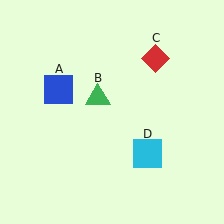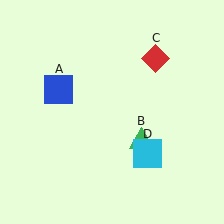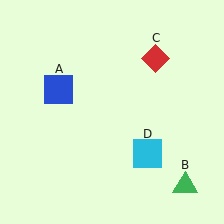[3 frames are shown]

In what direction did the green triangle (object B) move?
The green triangle (object B) moved down and to the right.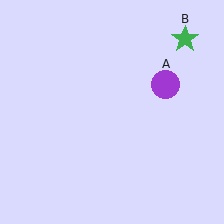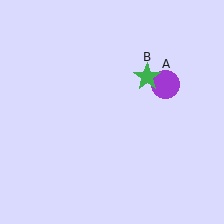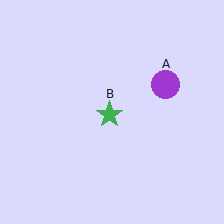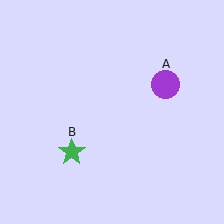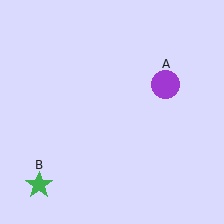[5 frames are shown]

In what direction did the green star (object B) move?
The green star (object B) moved down and to the left.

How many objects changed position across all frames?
1 object changed position: green star (object B).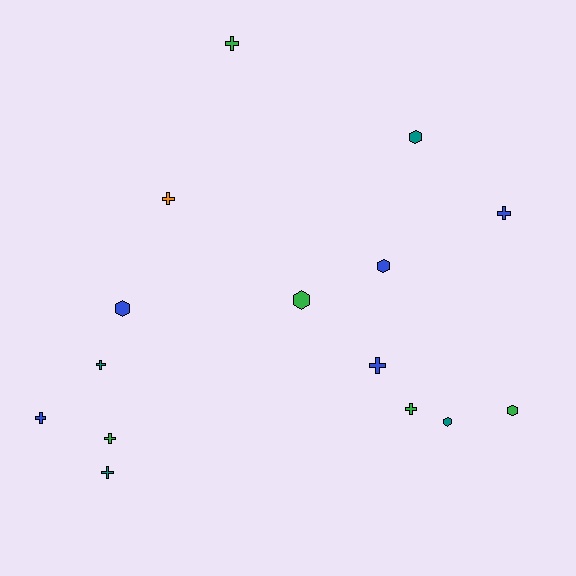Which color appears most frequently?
Blue, with 5 objects.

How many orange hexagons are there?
There are no orange hexagons.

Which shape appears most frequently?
Cross, with 9 objects.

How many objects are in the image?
There are 15 objects.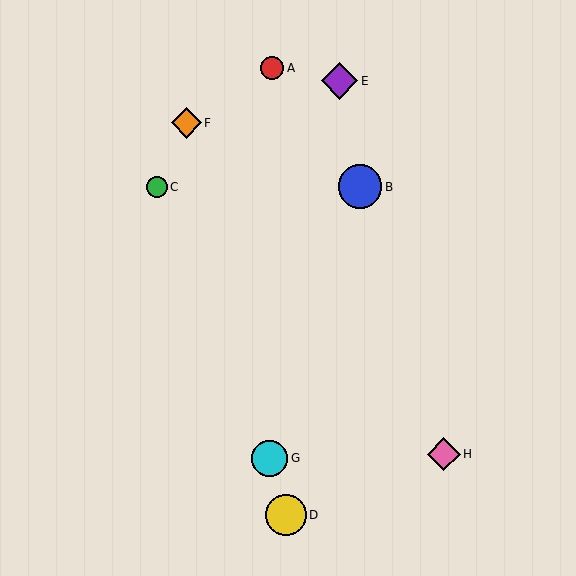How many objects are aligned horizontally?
2 objects (B, C) are aligned horizontally.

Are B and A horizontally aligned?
No, B is at y≈187 and A is at y≈68.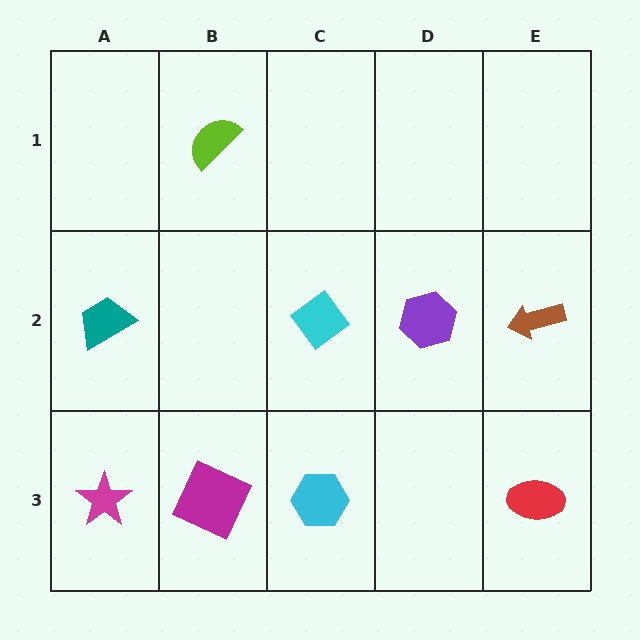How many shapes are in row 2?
4 shapes.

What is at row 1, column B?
A lime semicircle.